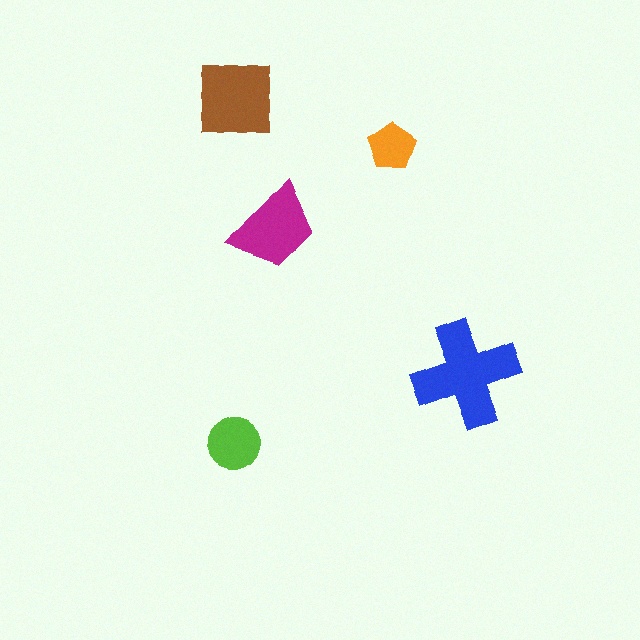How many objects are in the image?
There are 5 objects in the image.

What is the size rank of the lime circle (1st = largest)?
4th.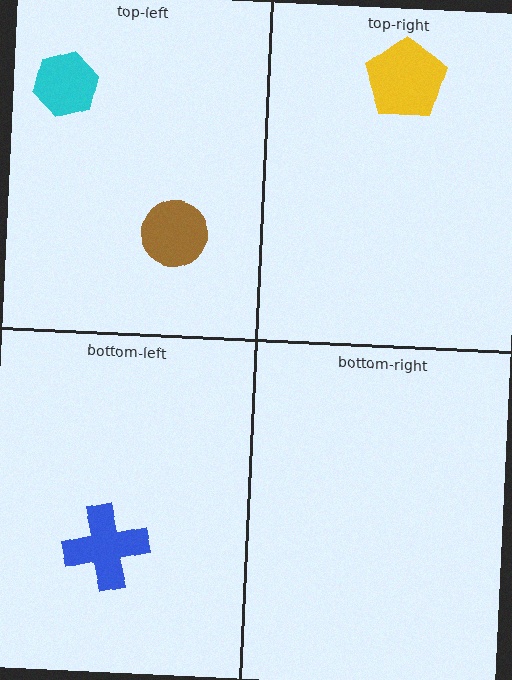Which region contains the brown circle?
The top-left region.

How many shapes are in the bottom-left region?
1.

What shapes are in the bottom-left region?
The blue cross.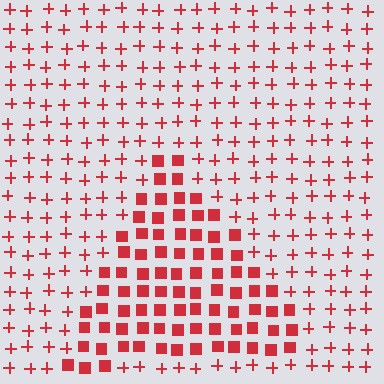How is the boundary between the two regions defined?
The boundary is defined by a change in element shape: squares inside vs. plus signs outside. All elements share the same color and spacing.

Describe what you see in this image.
The image is filled with small red elements arranged in a uniform grid. A triangle-shaped region contains squares, while the surrounding area contains plus signs. The boundary is defined purely by the change in element shape.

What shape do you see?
I see a triangle.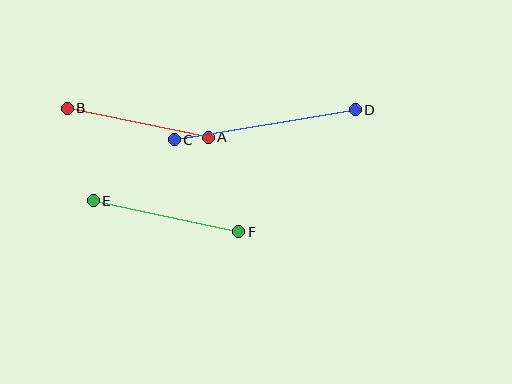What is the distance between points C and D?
The distance is approximately 183 pixels.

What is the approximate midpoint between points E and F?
The midpoint is at approximately (166, 216) pixels.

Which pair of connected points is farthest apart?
Points C and D are farthest apart.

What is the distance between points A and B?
The distance is approximately 144 pixels.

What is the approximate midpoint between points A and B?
The midpoint is at approximately (138, 123) pixels.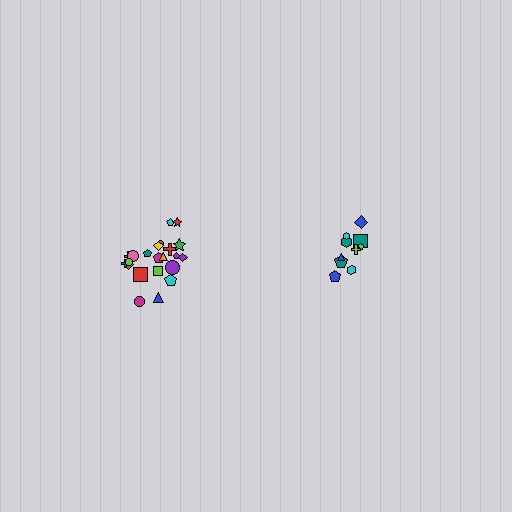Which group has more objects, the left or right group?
The left group.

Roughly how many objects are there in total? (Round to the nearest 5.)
Roughly 30 objects in total.